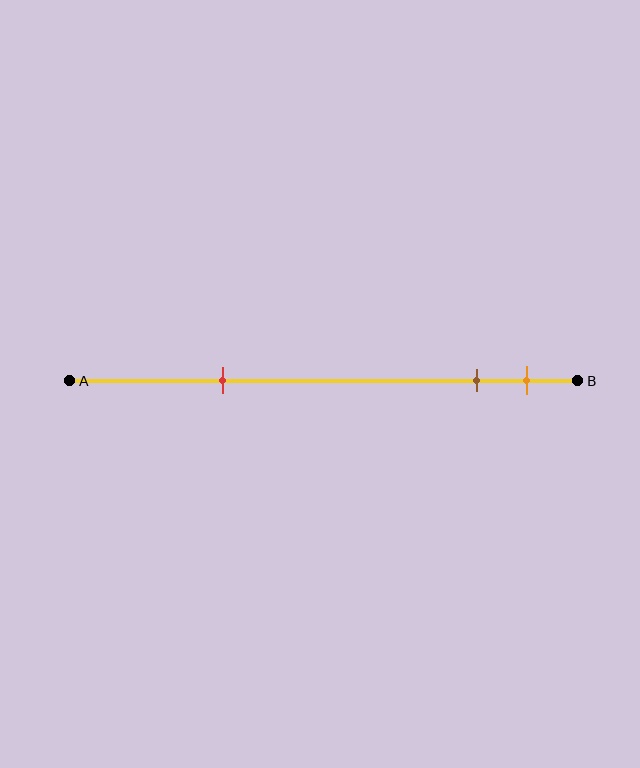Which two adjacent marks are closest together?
The brown and orange marks are the closest adjacent pair.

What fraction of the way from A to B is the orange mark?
The orange mark is approximately 90% (0.9) of the way from A to B.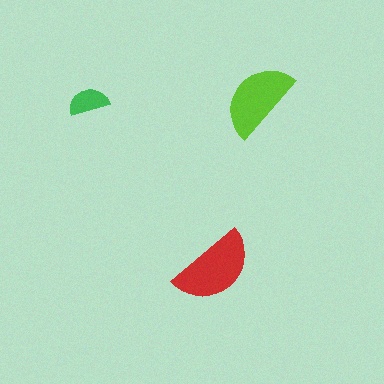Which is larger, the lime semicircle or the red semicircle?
The red one.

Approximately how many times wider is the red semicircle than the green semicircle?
About 2 times wider.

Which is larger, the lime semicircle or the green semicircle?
The lime one.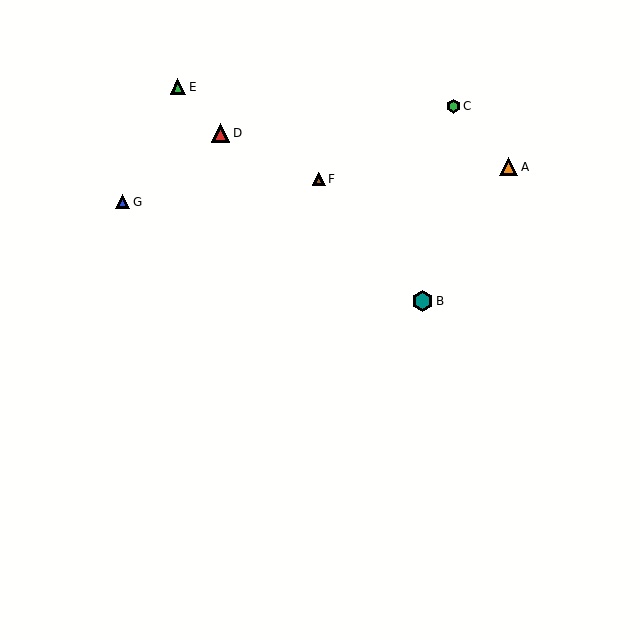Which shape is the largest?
The teal hexagon (labeled B) is the largest.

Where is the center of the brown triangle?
The center of the brown triangle is at (319, 179).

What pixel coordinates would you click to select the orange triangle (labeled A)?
Click at (509, 167) to select the orange triangle A.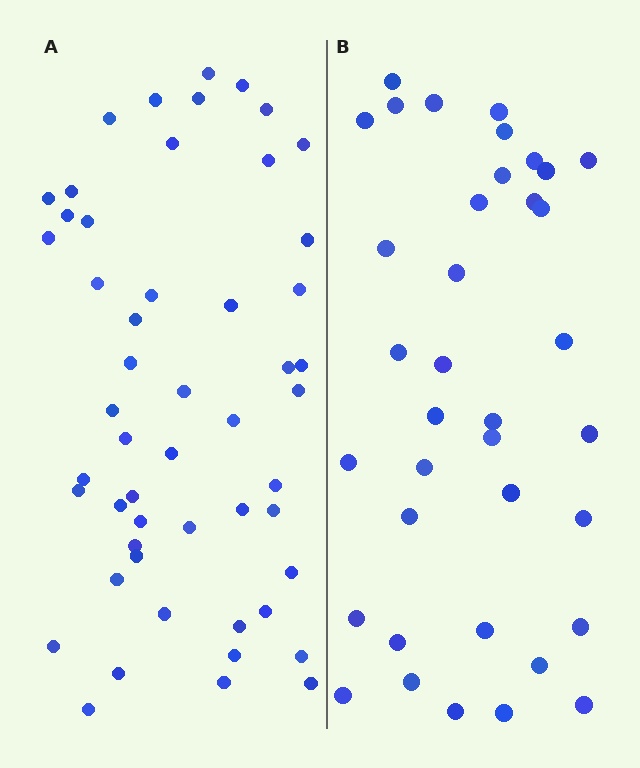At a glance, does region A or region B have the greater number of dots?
Region A (the left region) has more dots.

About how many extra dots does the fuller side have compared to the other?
Region A has approximately 15 more dots than region B.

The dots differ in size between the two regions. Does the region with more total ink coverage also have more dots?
No. Region B has more total ink coverage because its dots are larger, but region A actually contains more individual dots. Total area can be misleading — the number of items is what matters here.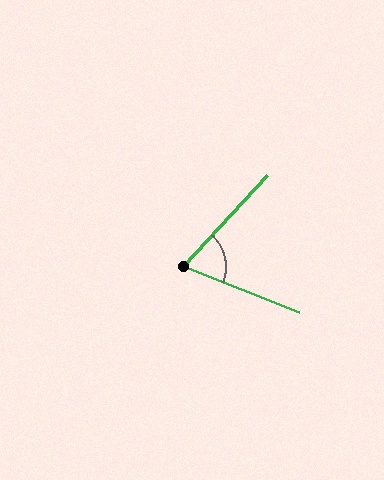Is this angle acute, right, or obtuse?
It is acute.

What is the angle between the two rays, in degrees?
Approximately 69 degrees.